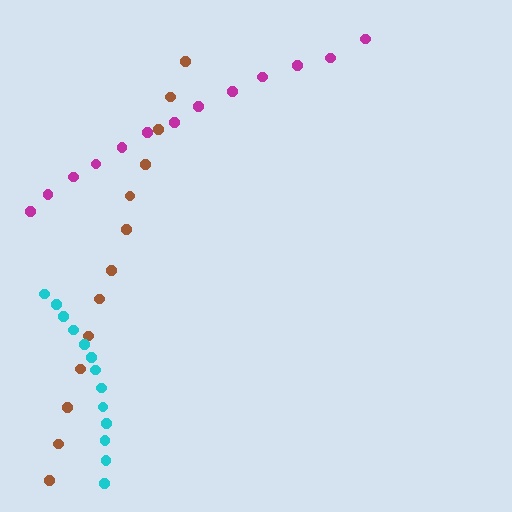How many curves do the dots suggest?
There are 3 distinct paths.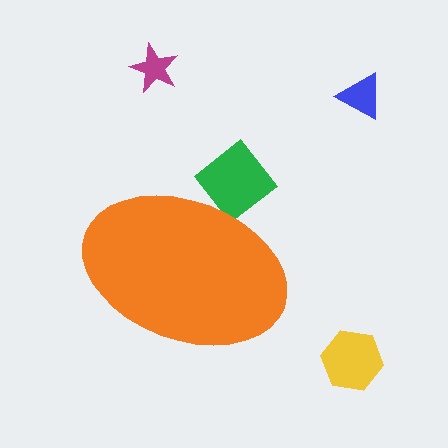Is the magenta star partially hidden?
No, the magenta star is fully visible.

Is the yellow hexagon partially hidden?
No, the yellow hexagon is fully visible.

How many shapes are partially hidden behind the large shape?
1 shape is partially hidden.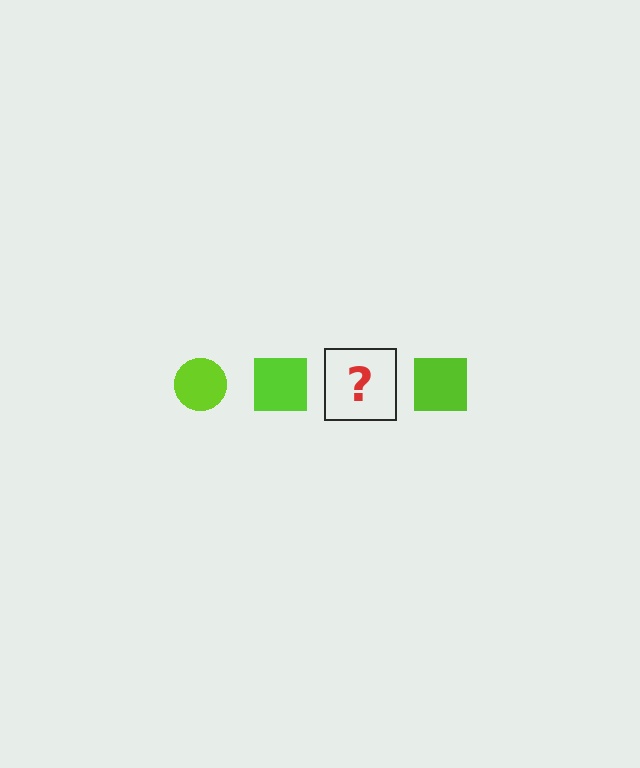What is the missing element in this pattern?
The missing element is a lime circle.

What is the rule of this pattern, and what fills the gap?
The rule is that the pattern cycles through circle, square shapes in lime. The gap should be filled with a lime circle.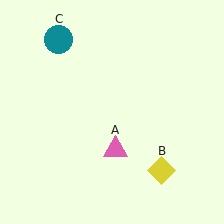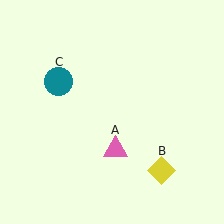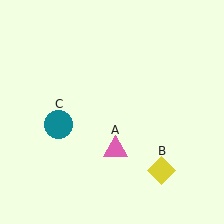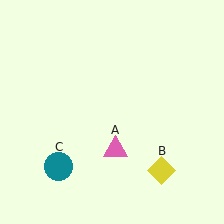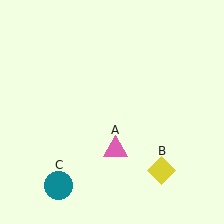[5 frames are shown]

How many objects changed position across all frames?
1 object changed position: teal circle (object C).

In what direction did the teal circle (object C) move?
The teal circle (object C) moved down.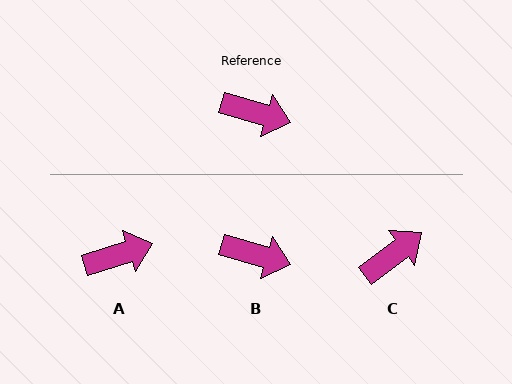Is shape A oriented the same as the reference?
No, it is off by about 34 degrees.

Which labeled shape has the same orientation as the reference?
B.